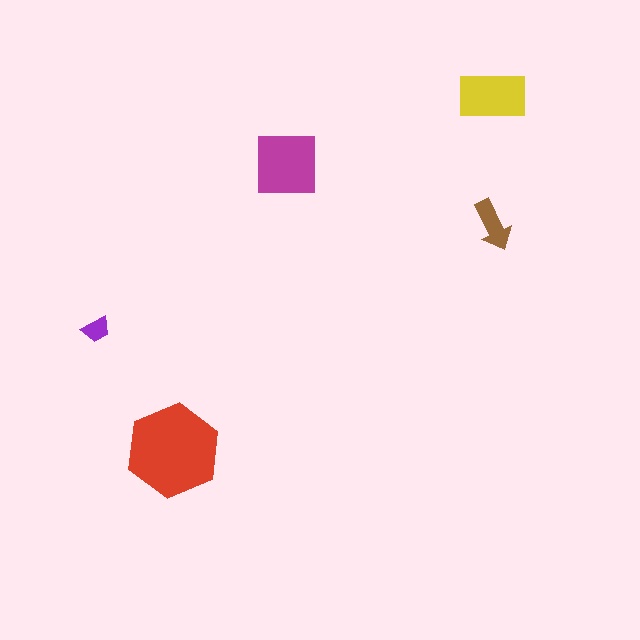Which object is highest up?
The yellow rectangle is topmost.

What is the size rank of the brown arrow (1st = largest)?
4th.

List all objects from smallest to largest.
The purple trapezoid, the brown arrow, the yellow rectangle, the magenta square, the red hexagon.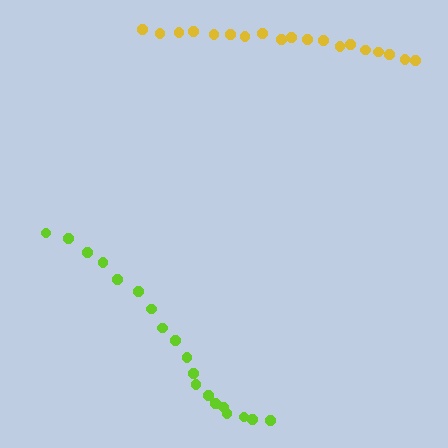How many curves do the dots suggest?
There are 2 distinct paths.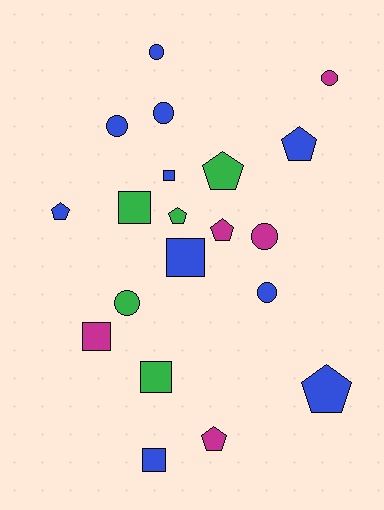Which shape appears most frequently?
Circle, with 7 objects.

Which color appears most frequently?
Blue, with 10 objects.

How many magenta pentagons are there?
There are 2 magenta pentagons.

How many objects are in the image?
There are 20 objects.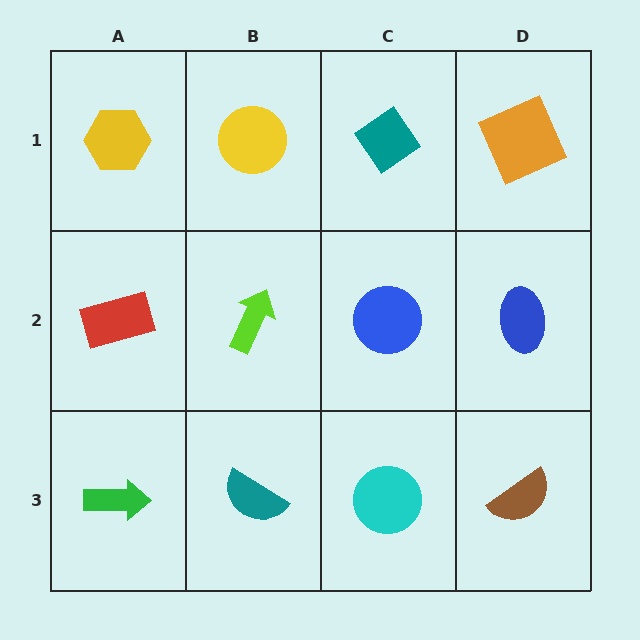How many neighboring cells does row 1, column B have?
3.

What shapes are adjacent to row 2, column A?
A yellow hexagon (row 1, column A), a green arrow (row 3, column A), a lime arrow (row 2, column B).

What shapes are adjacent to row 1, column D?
A blue ellipse (row 2, column D), a teal diamond (row 1, column C).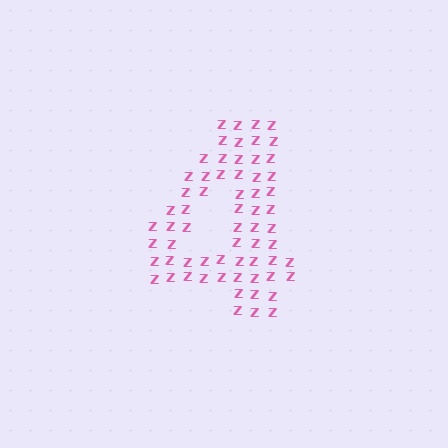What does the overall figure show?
The overall figure shows the digit 4.